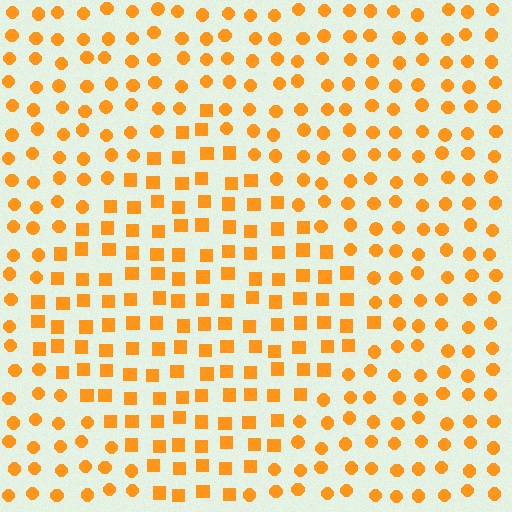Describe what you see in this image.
The image is filled with small orange elements arranged in a uniform grid. A diamond-shaped region contains squares, while the surrounding area contains circles. The boundary is defined purely by the change in element shape.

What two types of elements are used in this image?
The image uses squares inside the diamond region and circles outside it.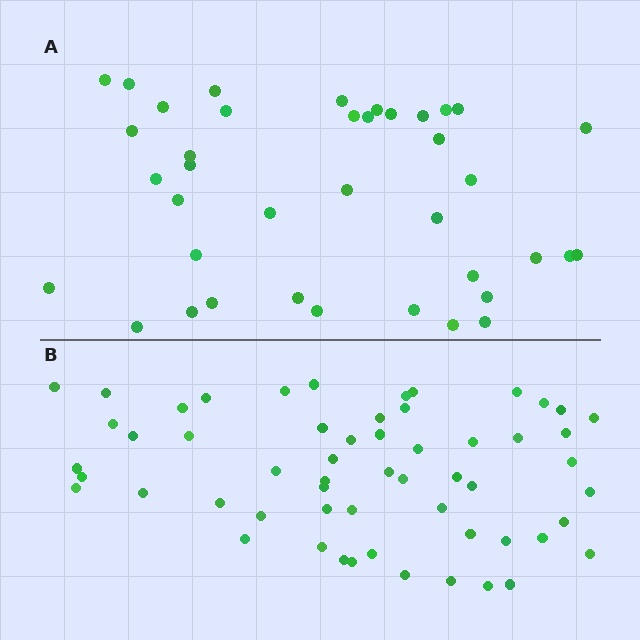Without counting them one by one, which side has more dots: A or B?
Region B (the bottom region) has more dots.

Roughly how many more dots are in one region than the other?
Region B has approximately 20 more dots than region A.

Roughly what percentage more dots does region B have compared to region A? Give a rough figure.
About 45% more.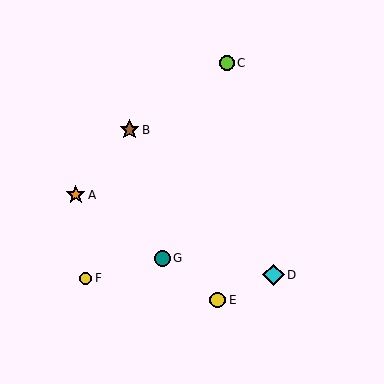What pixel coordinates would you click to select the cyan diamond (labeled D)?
Click at (273, 275) to select the cyan diamond D.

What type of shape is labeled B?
Shape B is a brown star.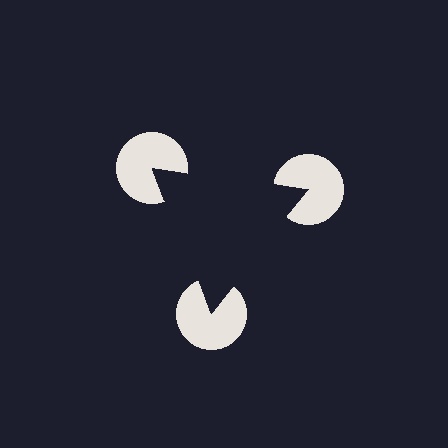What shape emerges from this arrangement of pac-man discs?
An illusory triangle — its edges are inferred from the aligned wedge cuts in the pac-man discs, not physically drawn.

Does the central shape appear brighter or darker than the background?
It typically appears slightly darker than the background, even though no actual brightness change is drawn.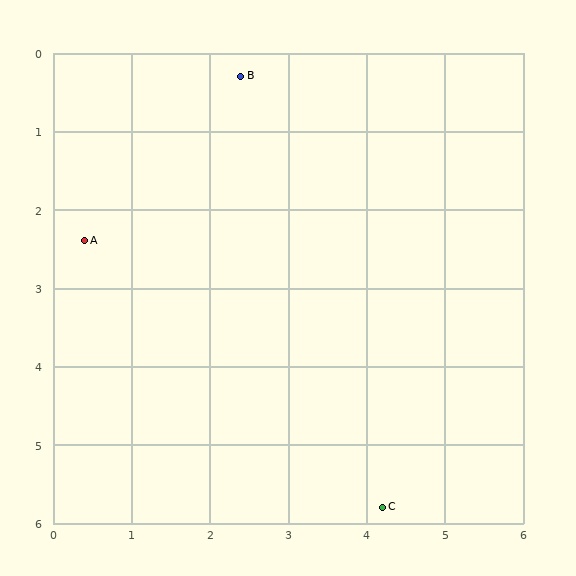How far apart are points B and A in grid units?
Points B and A are about 2.9 grid units apart.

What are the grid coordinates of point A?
Point A is at approximately (0.4, 2.4).